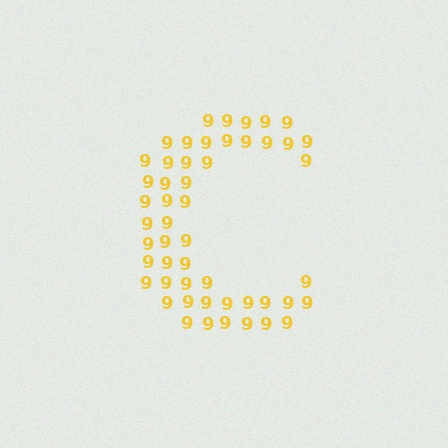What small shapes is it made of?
It is made of small digit 9's.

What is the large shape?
The large shape is the letter C.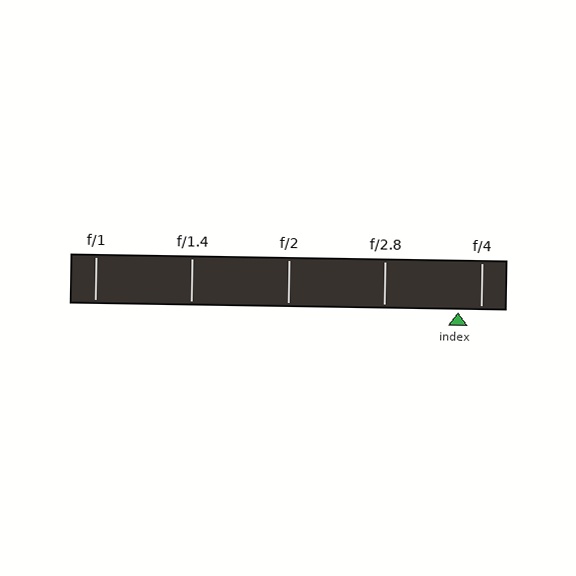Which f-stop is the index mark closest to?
The index mark is closest to f/4.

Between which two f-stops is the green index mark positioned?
The index mark is between f/2.8 and f/4.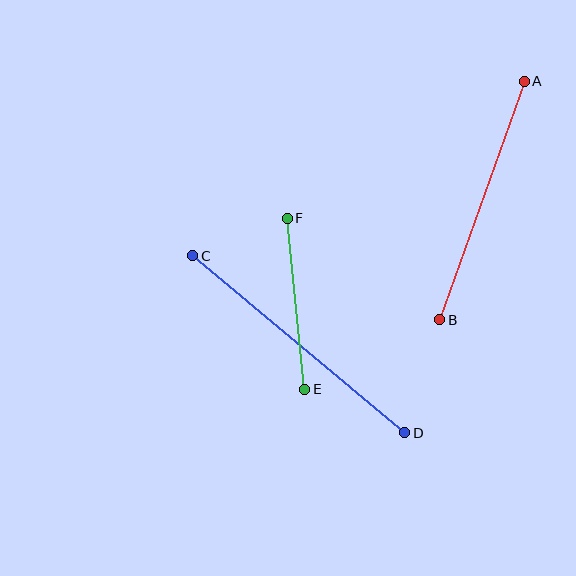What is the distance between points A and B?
The distance is approximately 253 pixels.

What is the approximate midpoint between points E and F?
The midpoint is at approximately (296, 304) pixels.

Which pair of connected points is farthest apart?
Points C and D are farthest apart.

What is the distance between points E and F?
The distance is approximately 172 pixels.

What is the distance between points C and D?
The distance is approximately 276 pixels.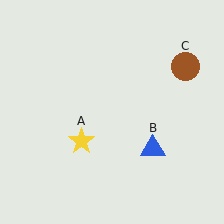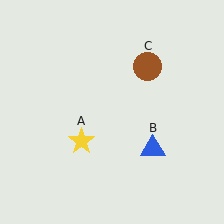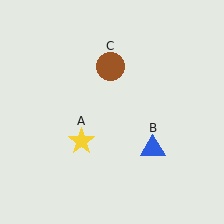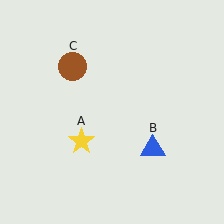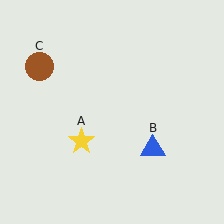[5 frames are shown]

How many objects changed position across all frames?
1 object changed position: brown circle (object C).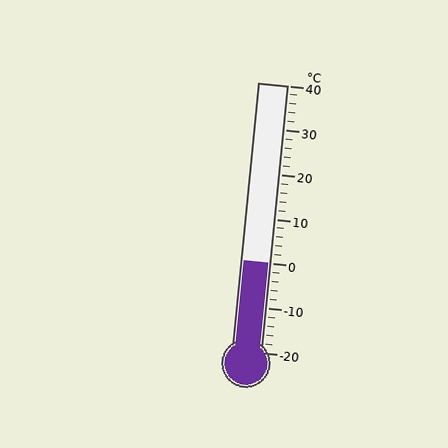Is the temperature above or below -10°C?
The temperature is above -10°C.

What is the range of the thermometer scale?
The thermometer scale ranges from -20°C to 40°C.